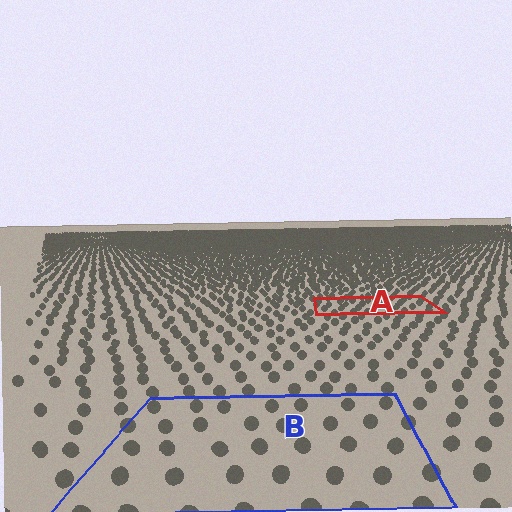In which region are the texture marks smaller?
The texture marks are smaller in region A, because it is farther away.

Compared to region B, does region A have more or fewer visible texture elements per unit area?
Region A has more texture elements per unit area — they are packed more densely because it is farther away.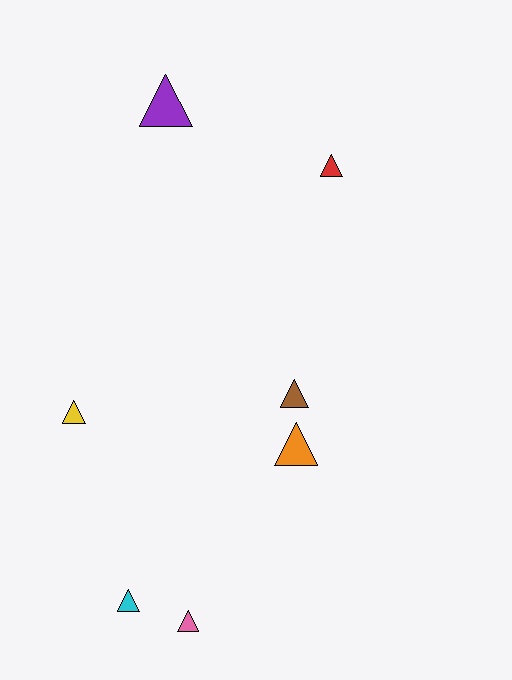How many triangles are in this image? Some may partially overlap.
There are 7 triangles.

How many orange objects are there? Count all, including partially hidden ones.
There is 1 orange object.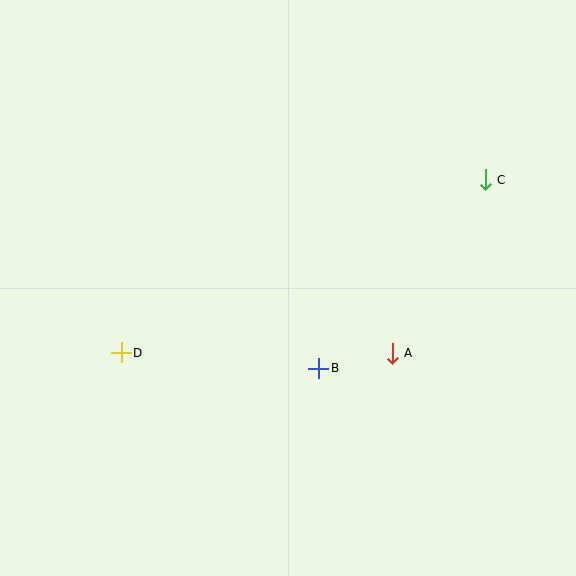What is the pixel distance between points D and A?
The distance between D and A is 271 pixels.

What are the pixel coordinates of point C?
Point C is at (485, 180).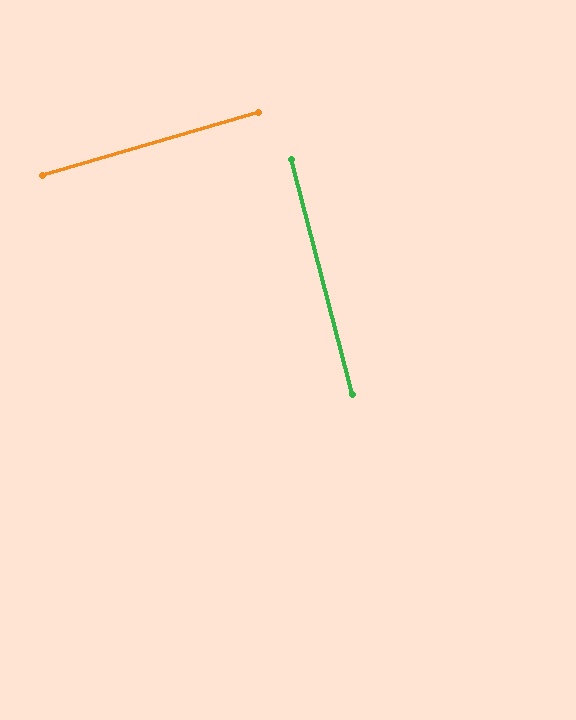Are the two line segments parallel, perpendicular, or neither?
Perpendicular — they meet at approximately 88°.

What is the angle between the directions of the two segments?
Approximately 88 degrees.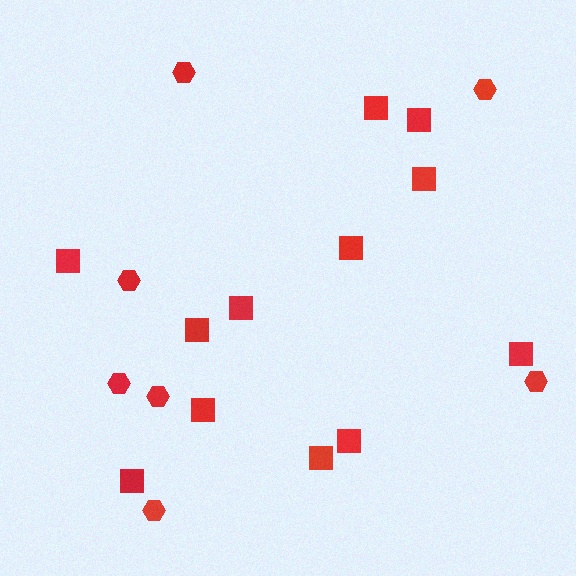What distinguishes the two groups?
There are 2 groups: one group of hexagons (7) and one group of squares (12).